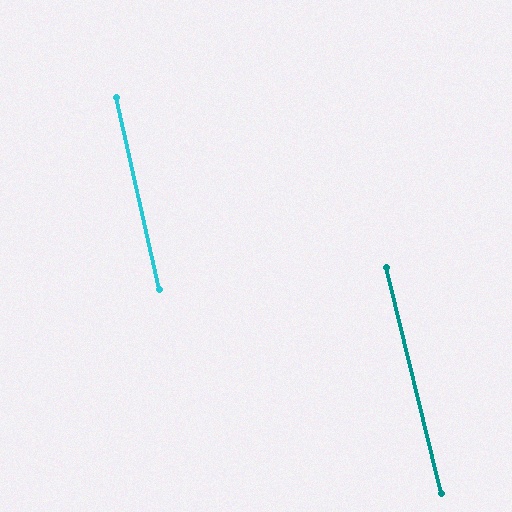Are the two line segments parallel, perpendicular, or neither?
Parallel — their directions differ by only 1.1°.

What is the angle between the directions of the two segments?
Approximately 1 degree.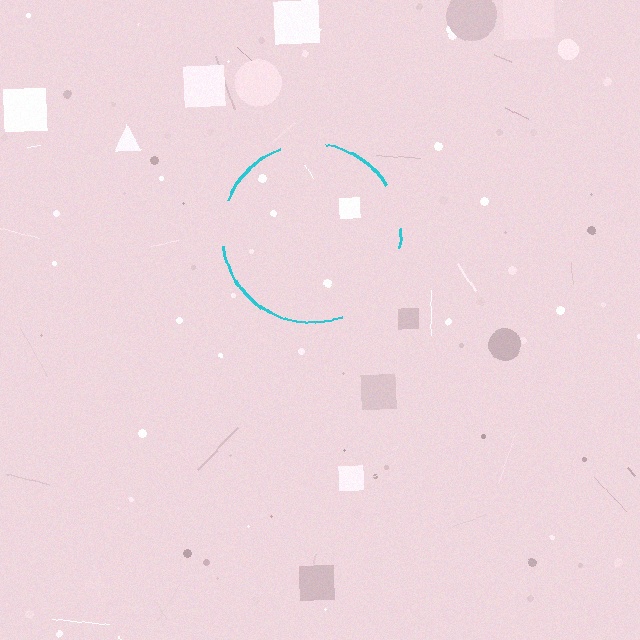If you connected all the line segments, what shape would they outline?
They would outline a circle.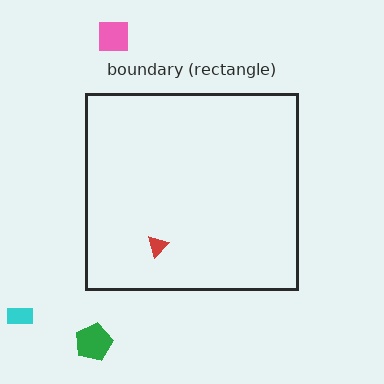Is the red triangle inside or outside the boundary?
Inside.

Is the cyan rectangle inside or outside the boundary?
Outside.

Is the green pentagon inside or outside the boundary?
Outside.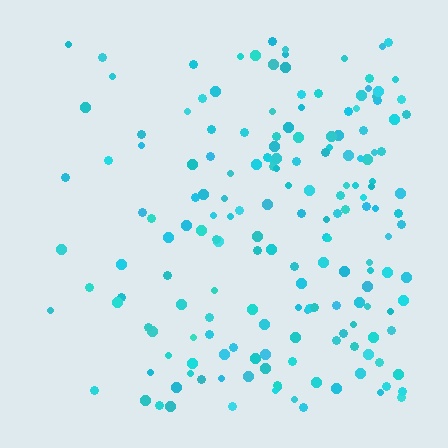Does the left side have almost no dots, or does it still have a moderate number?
Still a moderate number, just noticeably fewer than the right.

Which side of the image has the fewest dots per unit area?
The left.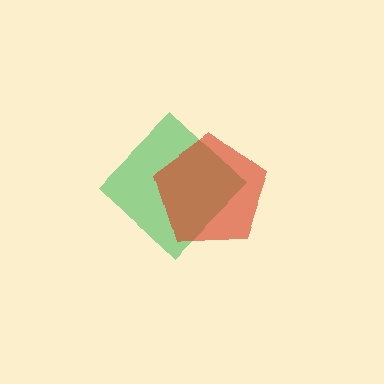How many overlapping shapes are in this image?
There are 2 overlapping shapes in the image.